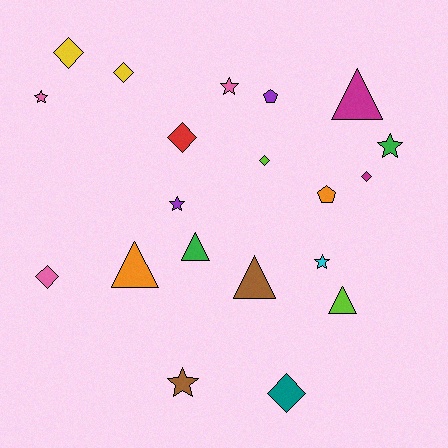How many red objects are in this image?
There is 1 red object.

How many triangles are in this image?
There are 5 triangles.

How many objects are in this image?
There are 20 objects.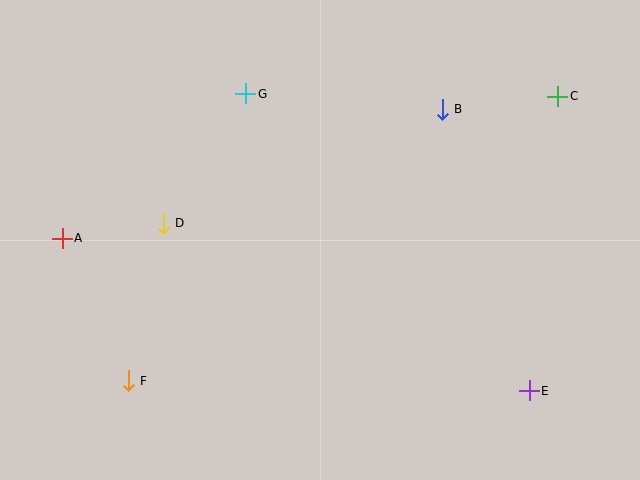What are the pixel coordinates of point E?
Point E is at (529, 391).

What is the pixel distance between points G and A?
The distance between G and A is 234 pixels.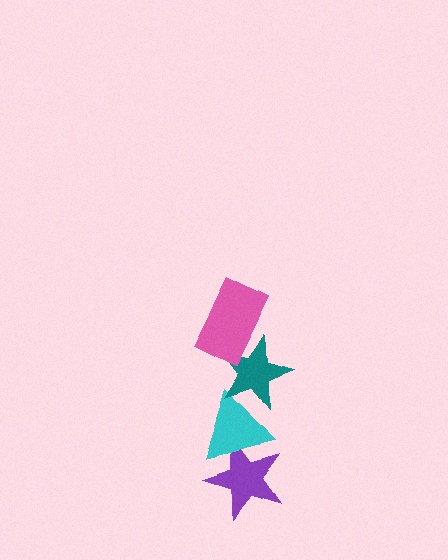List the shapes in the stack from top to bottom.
From top to bottom: the pink rectangle, the teal star, the cyan triangle, the purple star.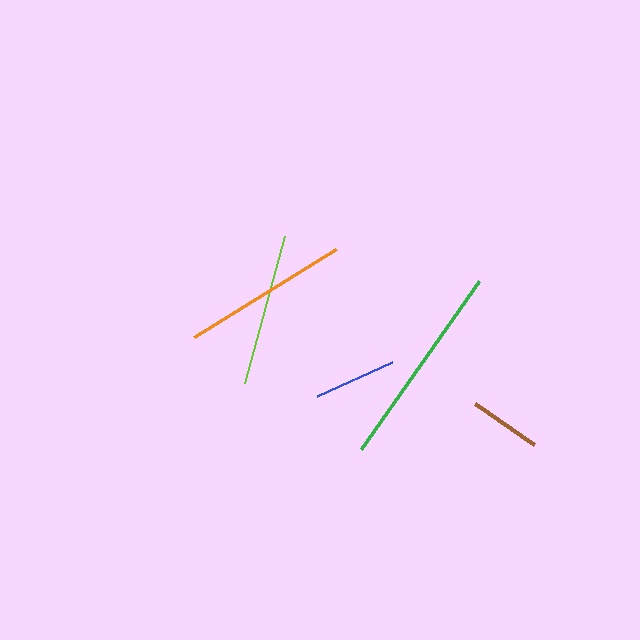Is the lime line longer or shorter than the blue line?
The lime line is longer than the blue line.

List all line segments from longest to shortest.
From longest to shortest: green, orange, lime, blue, brown.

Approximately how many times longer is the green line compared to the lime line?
The green line is approximately 1.3 times the length of the lime line.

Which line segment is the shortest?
The brown line is the shortest at approximately 72 pixels.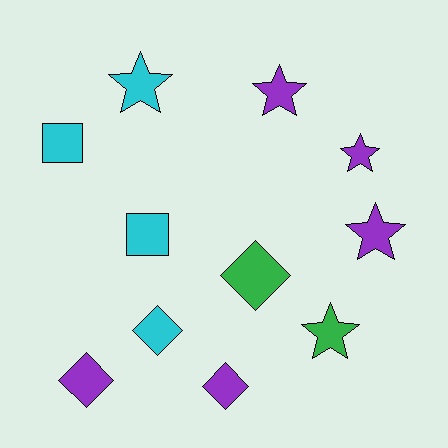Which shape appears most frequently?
Star, with 5 objects.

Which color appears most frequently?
Purple, with 5 objects.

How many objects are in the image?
There are 11 objects.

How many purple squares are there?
There are no purple squares.